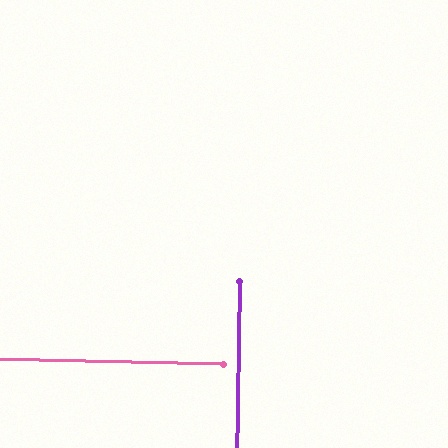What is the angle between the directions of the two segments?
Approximately 90 degrees.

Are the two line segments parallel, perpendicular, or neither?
Perpendicular — they meet at approximately 90°.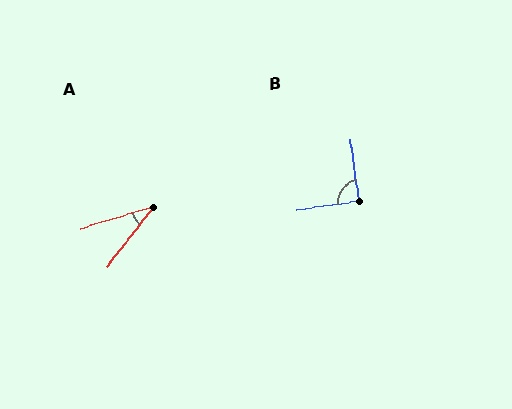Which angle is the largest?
B, at approximately 90 degrees.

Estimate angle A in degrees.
Approximately 35 degrees.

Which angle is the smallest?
A, at approximately 35 degrees.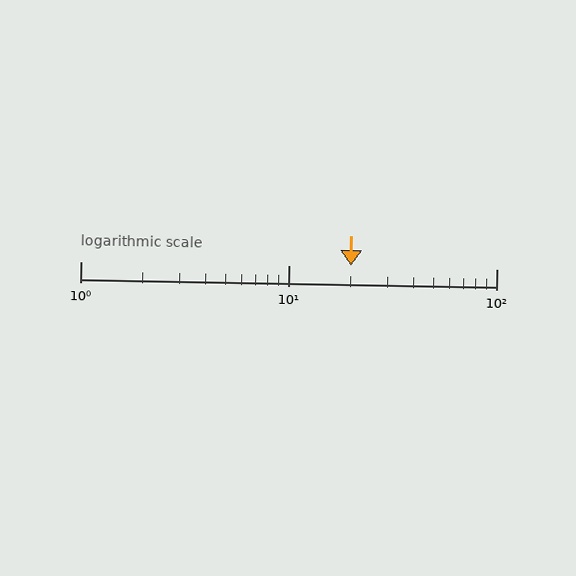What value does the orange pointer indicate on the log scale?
The pointer indicates approximately 20.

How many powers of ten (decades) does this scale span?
The scale spans 2 decades, from 1 to 100.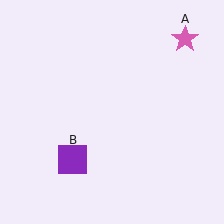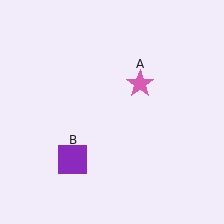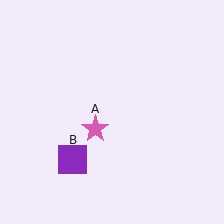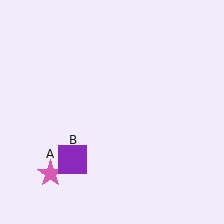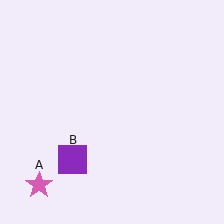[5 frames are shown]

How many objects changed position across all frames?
1 object changed position: pink star (object A).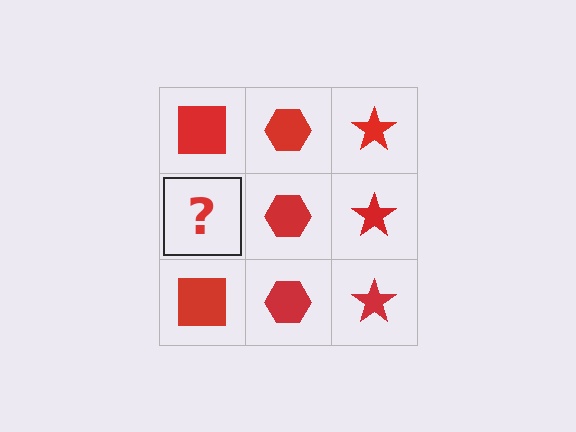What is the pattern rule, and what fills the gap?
The rule is that each column has a consistent shape. The gap should be filled with a red square.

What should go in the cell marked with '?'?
The missing cell should contain a red square.